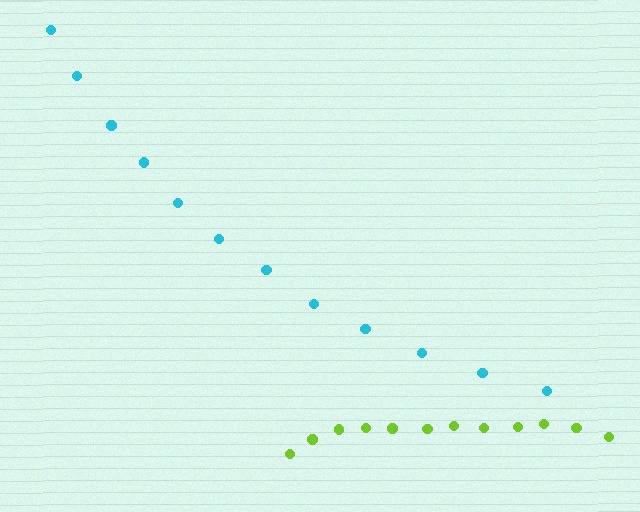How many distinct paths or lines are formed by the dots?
There are 2 distinct paths.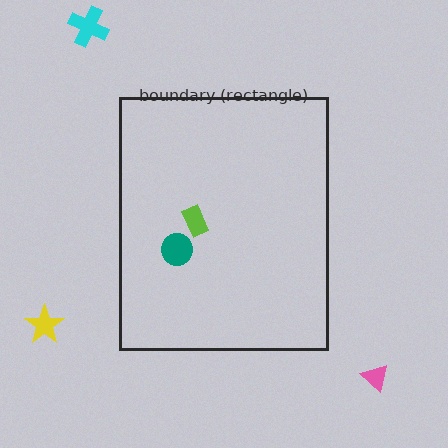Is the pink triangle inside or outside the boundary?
Outside.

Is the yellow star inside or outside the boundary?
Outside.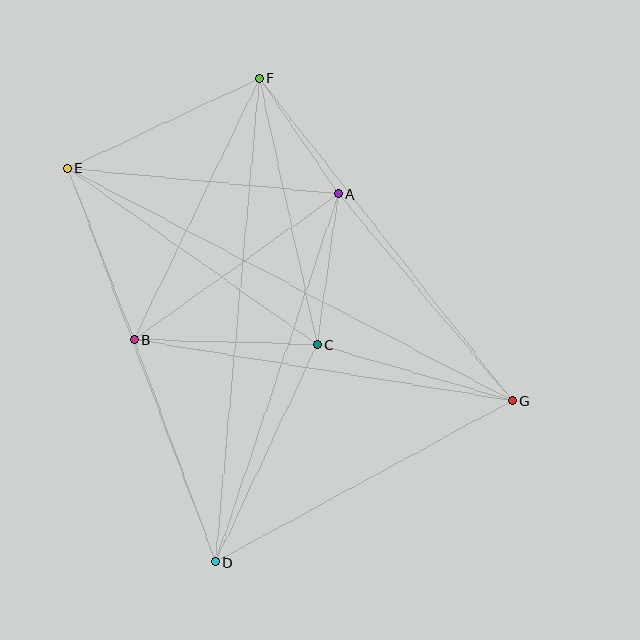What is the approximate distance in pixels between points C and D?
The distance between C and D is approximately 240 pixels.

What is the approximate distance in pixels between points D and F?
The distance between D and F is approximately 486 pixels.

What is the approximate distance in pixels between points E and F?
The distance between E and F is approximately 212 pixels.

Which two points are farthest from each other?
Points E and G are farthest from each other.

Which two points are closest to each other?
Points A and F are closest to each other.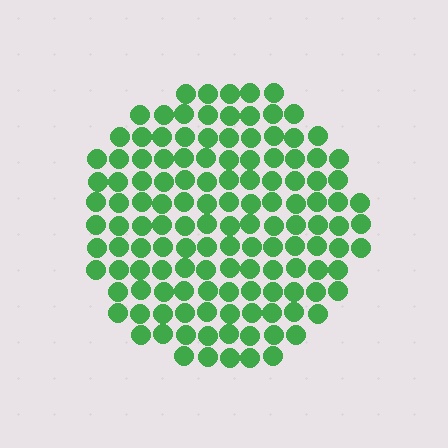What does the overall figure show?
The overall figure shows a circle.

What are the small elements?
The small elements are circles.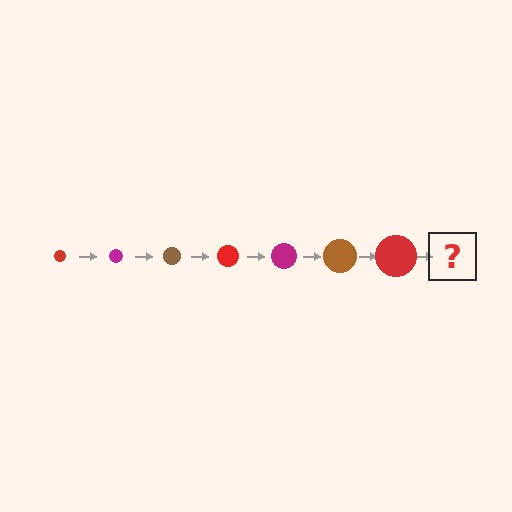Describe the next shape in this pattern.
It should be a magenta circle, larger than the previous one.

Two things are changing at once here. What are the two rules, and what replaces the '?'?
The two rules are that the circle grows larger each step and the color cycles through red, magenta, and brown. The '?' should be a magenta circle, larger than the previous one.